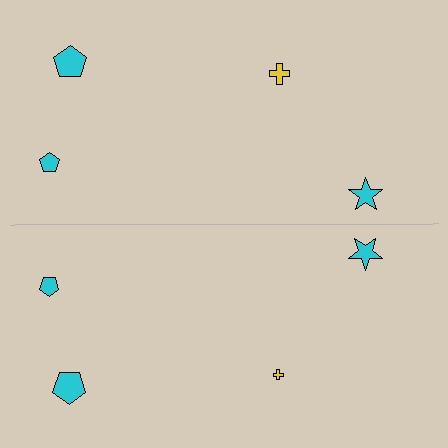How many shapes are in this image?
There are 8 shapes in this image.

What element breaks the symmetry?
The yellow cross on the bottom side has a different size than its mirror counterpart.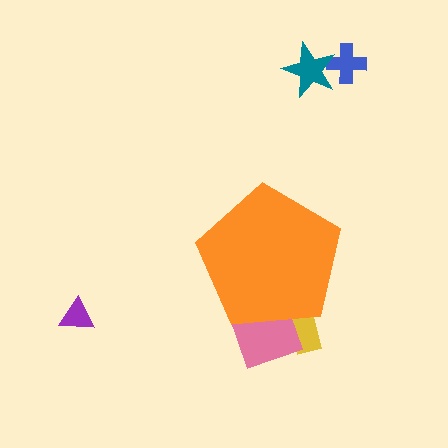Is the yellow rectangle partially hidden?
Yes, the yellow rectangle is partially hidden behind the orange pentagon.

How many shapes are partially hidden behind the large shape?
2 shapes are partially hidden.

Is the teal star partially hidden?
No, the teal star is fully visible.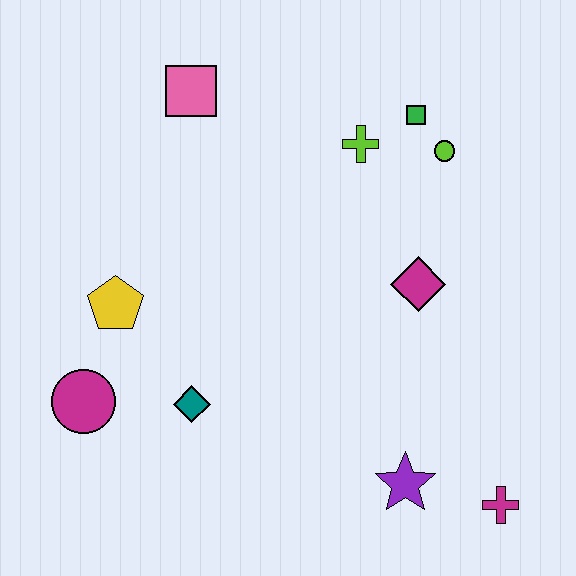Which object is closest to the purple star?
The magenta cross is closest to the purple star.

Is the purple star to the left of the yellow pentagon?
No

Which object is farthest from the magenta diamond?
The magenta circle is farthest from the magenta diamond.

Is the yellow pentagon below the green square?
Yes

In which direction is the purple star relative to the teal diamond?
The purple star is to the right of the teal diamond.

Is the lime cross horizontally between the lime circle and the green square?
No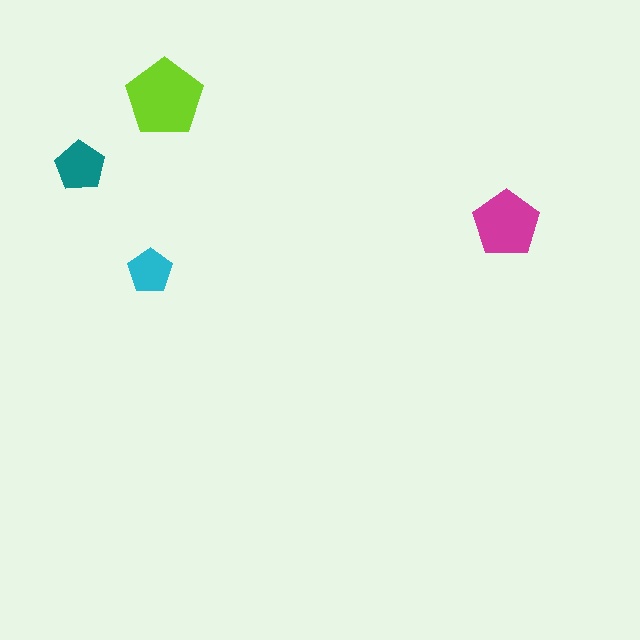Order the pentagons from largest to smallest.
the lime one, the magenta one, the teal one, the cyan one.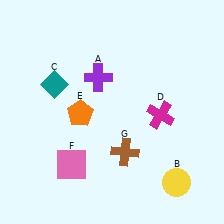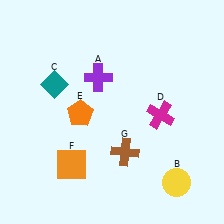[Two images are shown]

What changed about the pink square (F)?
In Image 1, F is pink. In Image 2, it changed to orange.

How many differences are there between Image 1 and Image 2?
There is 1 difference between the two images.